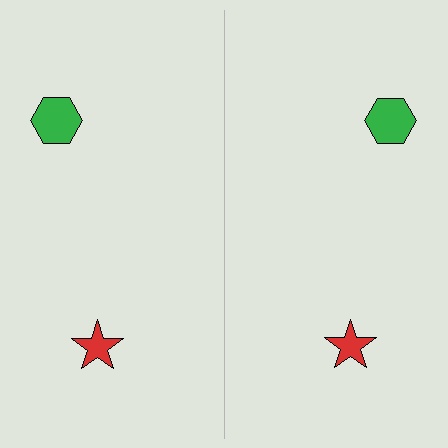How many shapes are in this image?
There are 4 shapes in this image.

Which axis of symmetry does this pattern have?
The pattern has a vertical axis of symmetry running through the center of the image.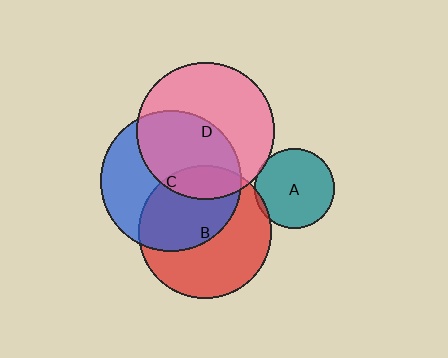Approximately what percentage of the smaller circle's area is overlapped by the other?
Approximately 50%.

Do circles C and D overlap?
Yes.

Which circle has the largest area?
Circle C (blue).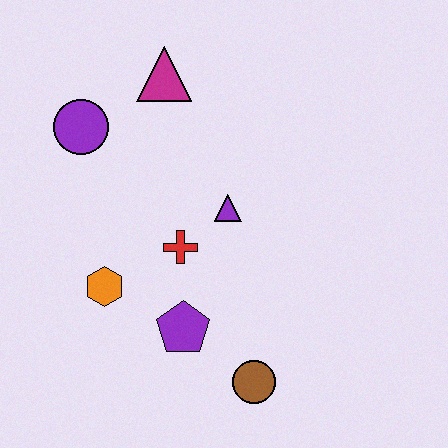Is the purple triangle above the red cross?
Yes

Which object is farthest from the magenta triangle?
The brown circle is farthest from the magenta triangle.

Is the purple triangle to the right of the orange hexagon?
Yes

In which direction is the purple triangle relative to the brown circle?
The purple triangle is above the brown circle.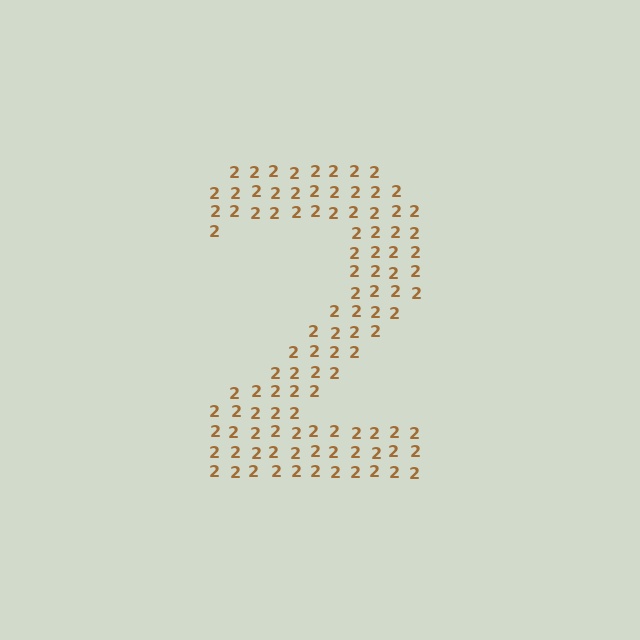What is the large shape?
The large shape is the digit 2.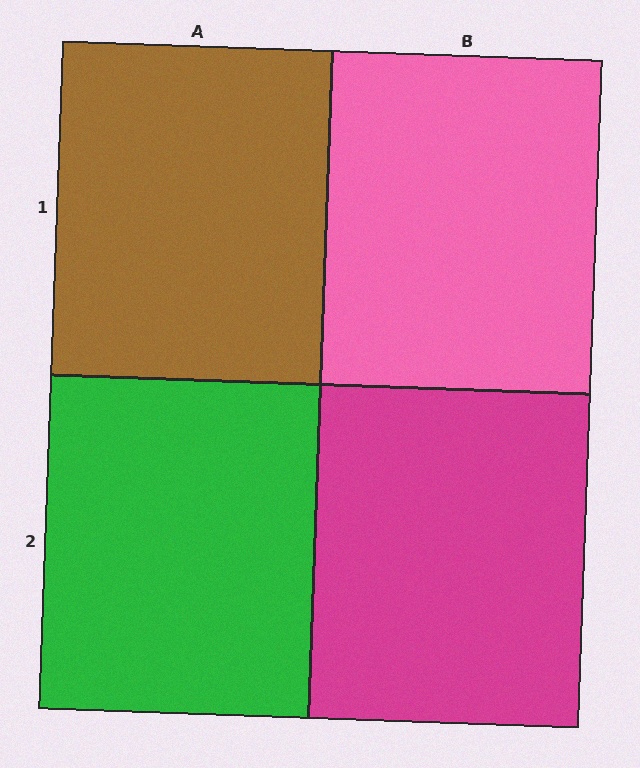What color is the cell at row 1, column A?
Brown.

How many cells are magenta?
1 cell is magenta.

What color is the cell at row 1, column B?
Pink.